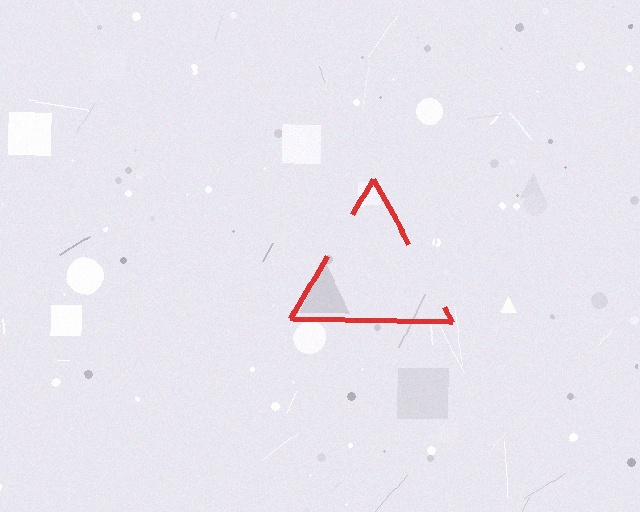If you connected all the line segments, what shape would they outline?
They would outline a triangle.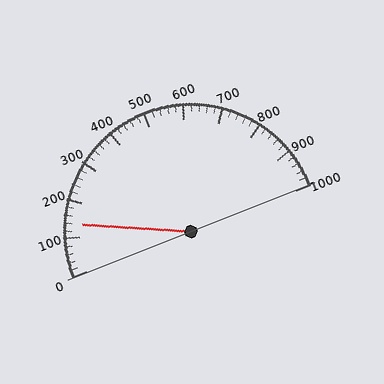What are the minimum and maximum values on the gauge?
The gauge ranges from 0 to 1000.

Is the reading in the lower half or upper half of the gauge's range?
The reading is in the lower half of the range (0 to 1000).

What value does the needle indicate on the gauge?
The needle indicates approximately 140.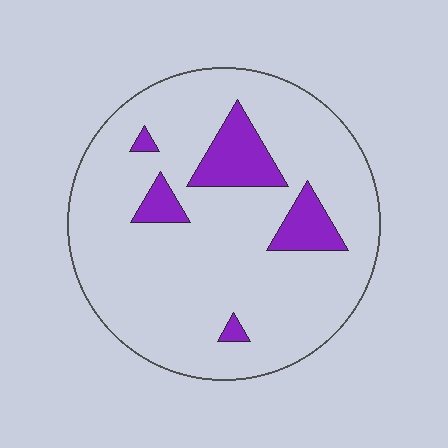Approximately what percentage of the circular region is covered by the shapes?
Approximately 15%.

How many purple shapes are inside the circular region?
5.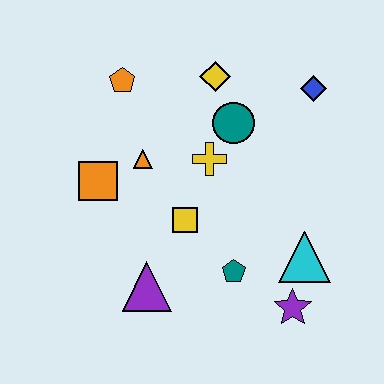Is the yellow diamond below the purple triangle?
No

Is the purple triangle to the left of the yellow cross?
Yes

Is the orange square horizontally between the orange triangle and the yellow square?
No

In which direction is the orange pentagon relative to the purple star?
The orange pentagon is above the purple star.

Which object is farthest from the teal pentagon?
The orange pentagon is farthest from the teal pentagon.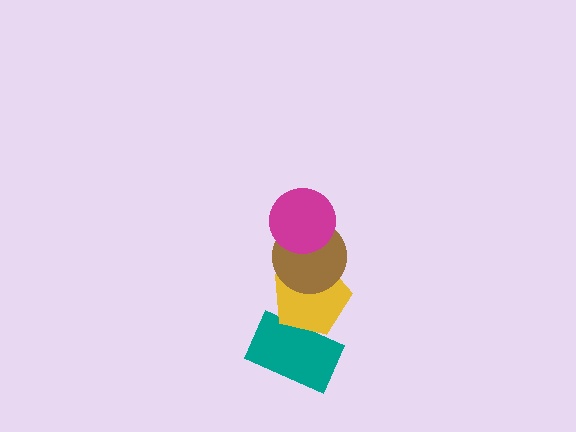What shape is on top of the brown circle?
The magenta circle is on top of the brown circle.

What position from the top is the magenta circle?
The magenta circle is 1st from the top.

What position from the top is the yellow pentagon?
The yellow pentagon is 3rd from the top.